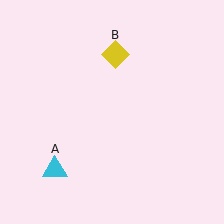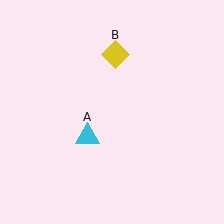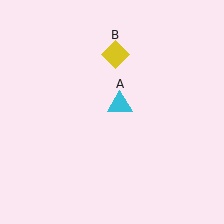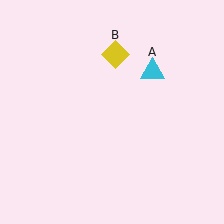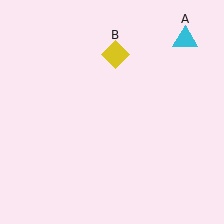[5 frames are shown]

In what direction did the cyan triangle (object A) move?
The cyan triangle (object A) moved up and to the right.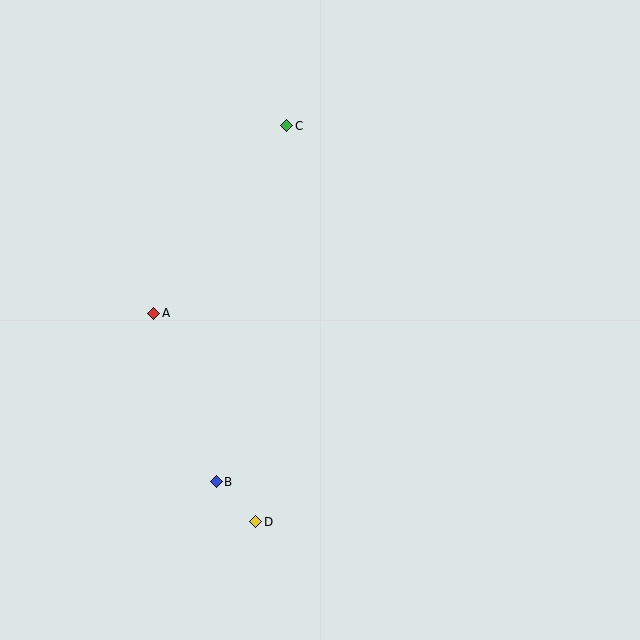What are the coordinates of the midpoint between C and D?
The midpoint between C and D is at (271, 324).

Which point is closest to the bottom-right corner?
Point D is closest to the bottom-right corner.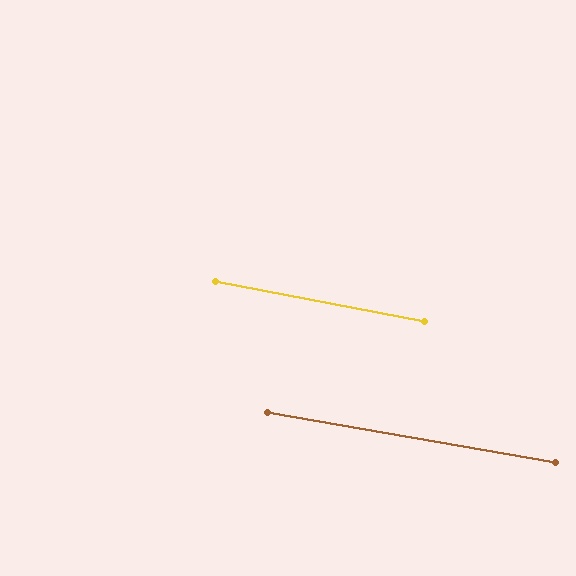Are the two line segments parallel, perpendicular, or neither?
Parallel — their directions differ by only 1.1°.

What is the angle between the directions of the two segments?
Approximately 1 degree.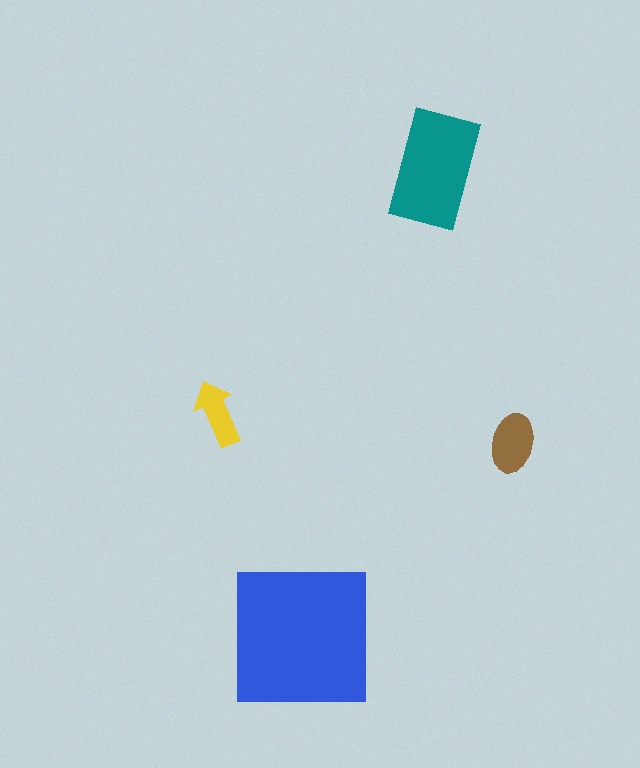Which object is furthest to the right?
The brown ellipse is rightmost.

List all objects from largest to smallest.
The blue square, the teal rectangle, the brown ellipse, the yellow arrow.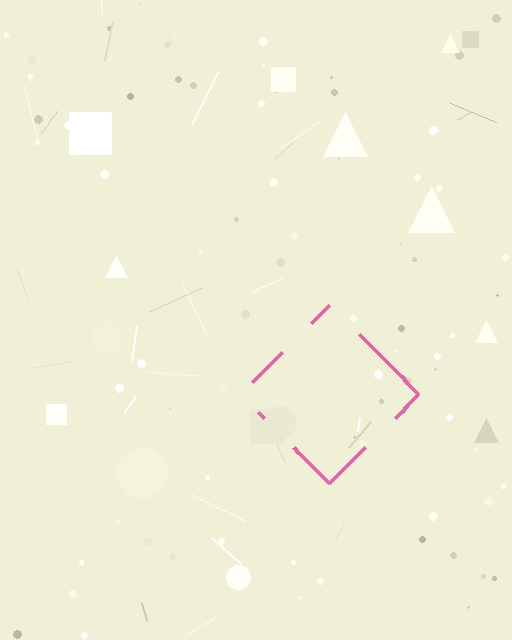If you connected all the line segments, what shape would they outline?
They would outline a diamond.